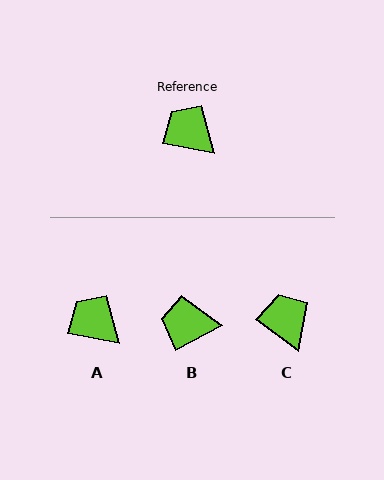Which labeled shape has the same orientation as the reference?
A.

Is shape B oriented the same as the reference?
No, it is off by about 39 degrees.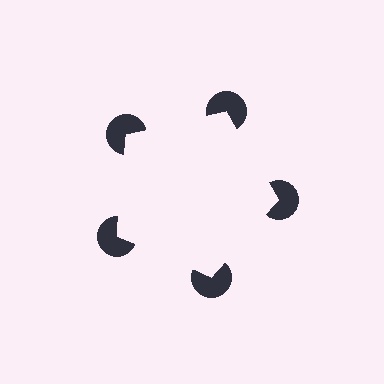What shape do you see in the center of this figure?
An illusory pentagon — its edges are inferred from the aligned wedge cuts in the pac-man discs, not physically drawn.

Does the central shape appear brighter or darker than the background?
It typically appears slightly brighter than the background, even though no actual brightness change is drawn.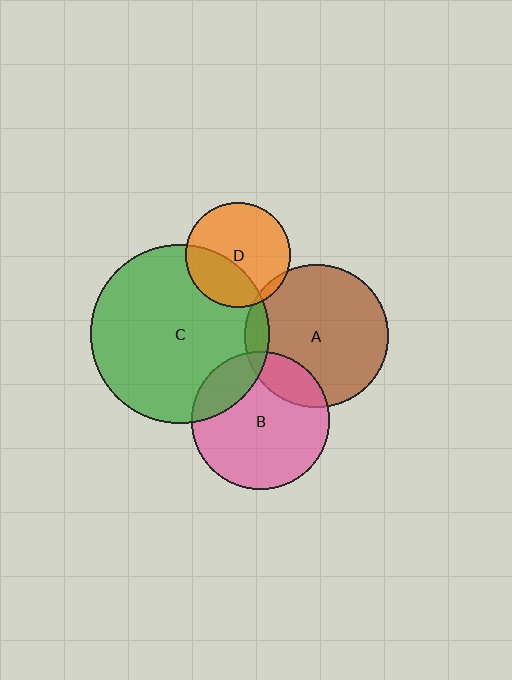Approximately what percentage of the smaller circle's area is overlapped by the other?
Approximately 20%.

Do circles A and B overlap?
Yes.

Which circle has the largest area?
Circle C (green).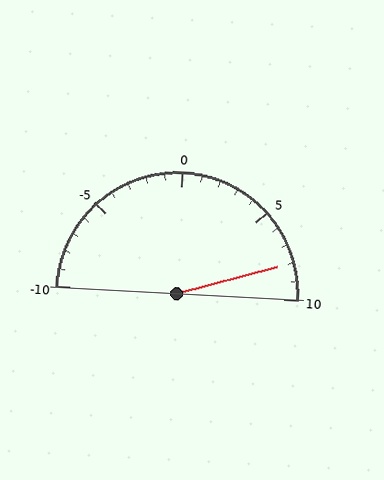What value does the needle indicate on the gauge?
The needle indicates approximately 8.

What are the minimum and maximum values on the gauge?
The gauge ranges from -10 to 10.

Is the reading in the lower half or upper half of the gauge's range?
The reading is in the upper half of the range (-10 to 10).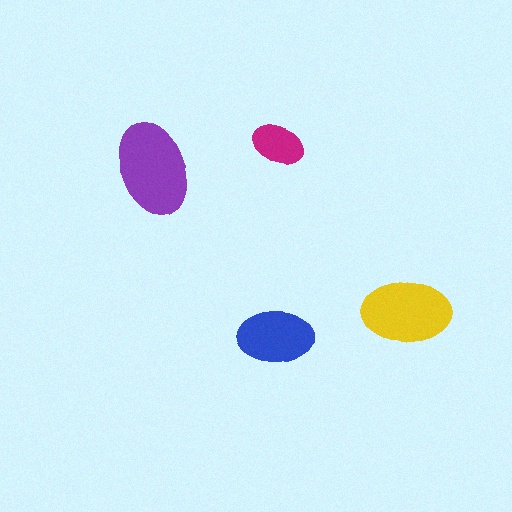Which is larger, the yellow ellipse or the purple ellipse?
The purple one.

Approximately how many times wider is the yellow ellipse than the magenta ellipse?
About 1.5 times wider.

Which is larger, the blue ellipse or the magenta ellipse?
The blue one.